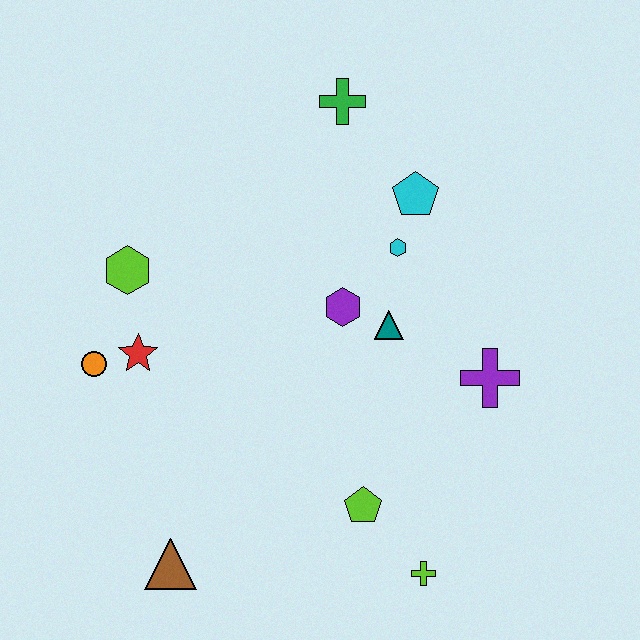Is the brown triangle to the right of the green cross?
No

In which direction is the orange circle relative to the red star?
The orange circle is to the left of the red star.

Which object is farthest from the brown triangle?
The green cross is farthest from the brown triangle.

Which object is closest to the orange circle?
The red star is closest to the orange circle.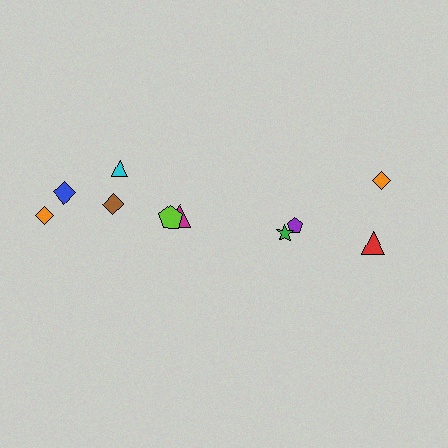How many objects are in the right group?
There are 4 objects.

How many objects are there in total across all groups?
There are 10 objects.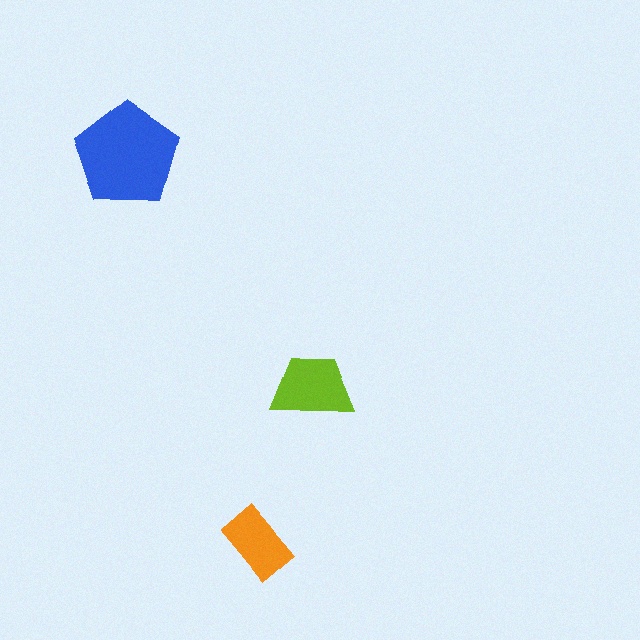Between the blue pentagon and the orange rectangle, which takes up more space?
The blue pentagon.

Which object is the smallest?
The orange rectangle.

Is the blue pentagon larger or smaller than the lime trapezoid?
Larger.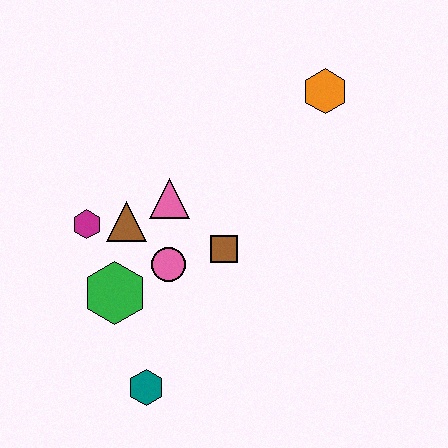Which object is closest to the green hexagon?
The pink circle is closest to the green hexagon.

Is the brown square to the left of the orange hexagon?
Yes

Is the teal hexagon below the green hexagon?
Yes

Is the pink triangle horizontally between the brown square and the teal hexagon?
Yes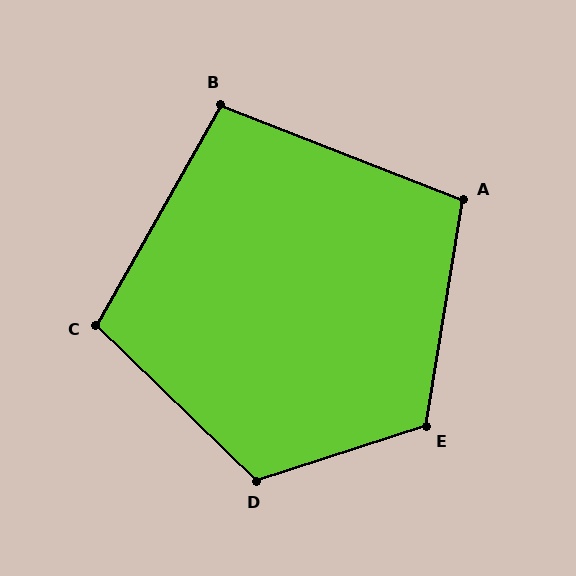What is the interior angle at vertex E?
Approximately 117 degrees (obtuse).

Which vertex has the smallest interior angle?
B, at approximately 98 degrees.